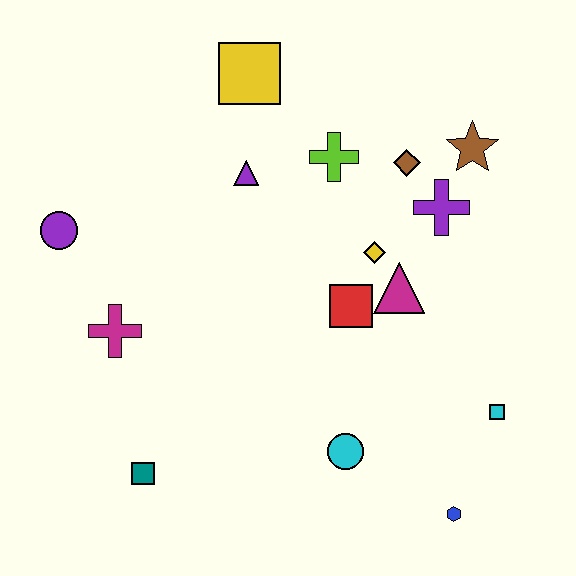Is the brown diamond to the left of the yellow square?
No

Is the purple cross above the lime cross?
No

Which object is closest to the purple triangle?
The lime cross is closest to the purple triangle.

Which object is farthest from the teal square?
The brown star is farthest from the teal square.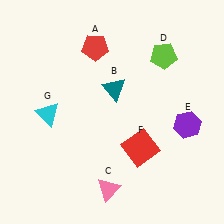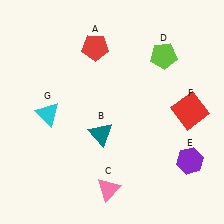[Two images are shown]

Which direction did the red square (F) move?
The red square (F) moved right.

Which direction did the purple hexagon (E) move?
The purple hexagon (E) moved down.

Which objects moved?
The objects that moved are: the teal triangle (B), the purple hexagon (E), the red square (F).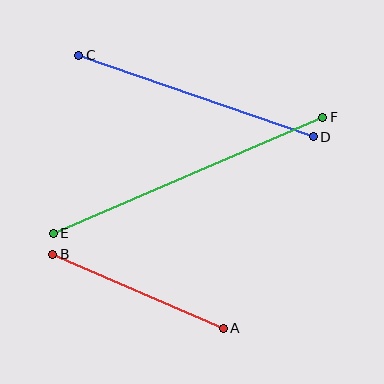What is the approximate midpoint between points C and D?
The midpoint is at approximately (196, 96) pixels.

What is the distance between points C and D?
The distance is approximately 248 pixels.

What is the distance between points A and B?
The distance is approximately 186 pixels.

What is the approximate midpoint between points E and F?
The midpoint is at approximately (188, 175) pixels.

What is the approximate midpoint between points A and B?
The midpoint is at approximately (138, 291) pixels.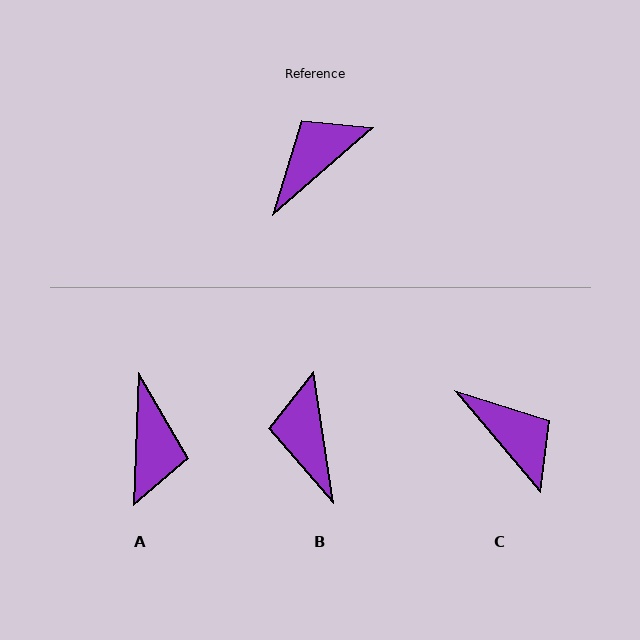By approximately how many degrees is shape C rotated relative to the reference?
Approximately 91 degrees clockwise.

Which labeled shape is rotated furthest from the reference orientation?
A, about 133 degrees away.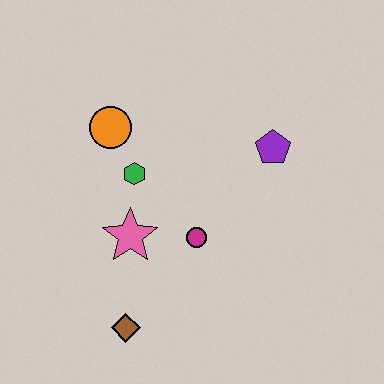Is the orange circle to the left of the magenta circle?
Yes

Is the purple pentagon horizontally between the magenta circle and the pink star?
No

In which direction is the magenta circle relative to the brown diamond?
The magenta circle is above the brown diamond.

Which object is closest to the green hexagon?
The orange circle is closest to the green hexagon.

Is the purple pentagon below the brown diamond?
No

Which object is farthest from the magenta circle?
The orange circle is farthest from the magenta circle.